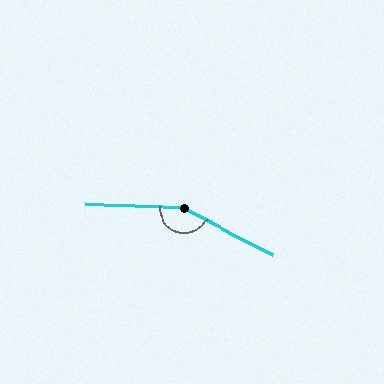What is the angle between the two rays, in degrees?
Approximately 154 degrees.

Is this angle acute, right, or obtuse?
It is obtuse.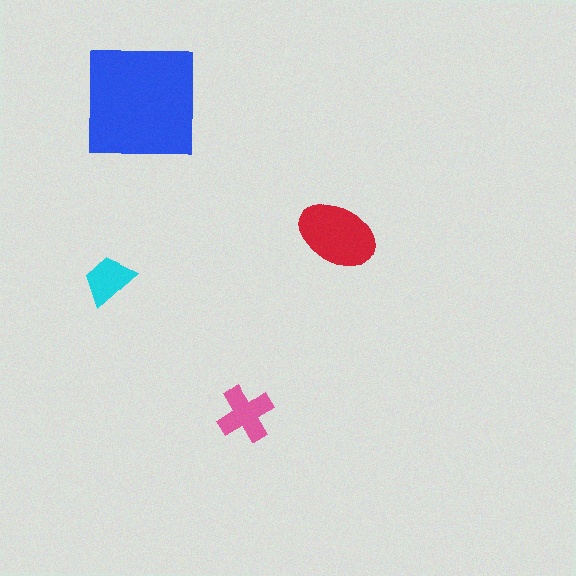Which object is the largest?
The blue square.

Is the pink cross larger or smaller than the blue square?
Smaller.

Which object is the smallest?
The cyan trapezoid.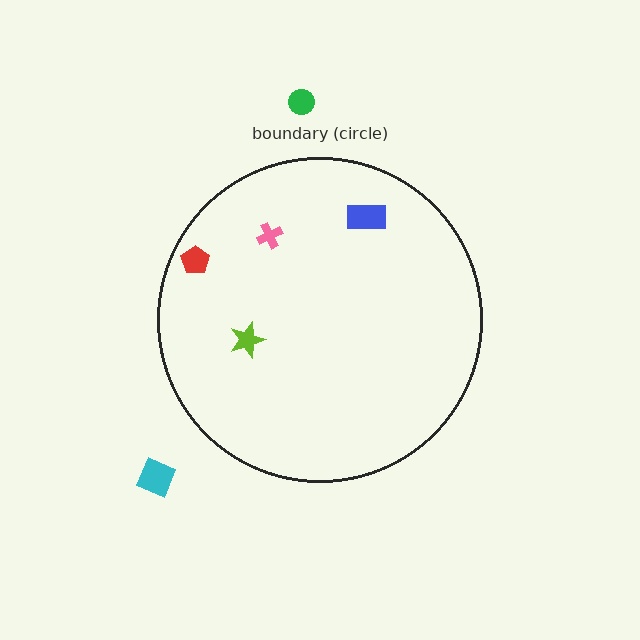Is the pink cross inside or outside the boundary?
Inside.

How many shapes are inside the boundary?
4 inside, 2 outside.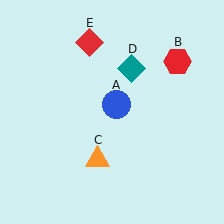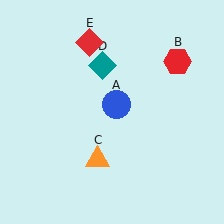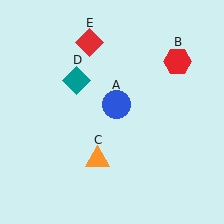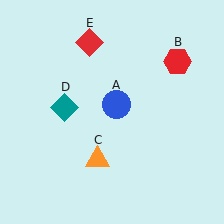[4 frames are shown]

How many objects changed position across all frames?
1 object changed position: teal diamond (object D).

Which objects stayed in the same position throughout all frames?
Blue circle (object A) and red hexagon (object B) and orange triangle (object C) and red diamond (object E) remained stationary.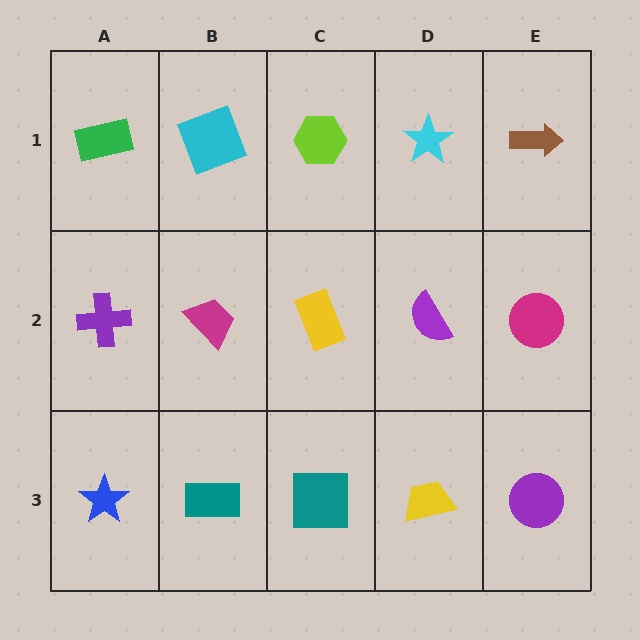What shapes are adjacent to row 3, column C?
A yellow rectangle (row 2, column C), a teal rectangle (row 3, column B), a yellow trapezoid (row 3, column D).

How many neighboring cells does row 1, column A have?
2.